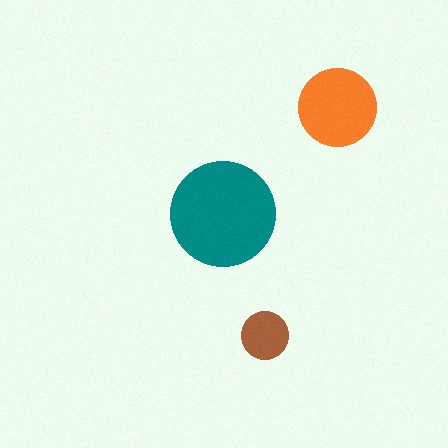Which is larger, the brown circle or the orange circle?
The orange one.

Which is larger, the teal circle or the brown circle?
The teal one.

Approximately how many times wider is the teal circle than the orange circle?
About 1.5 times wider.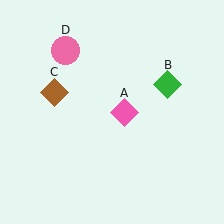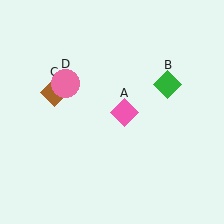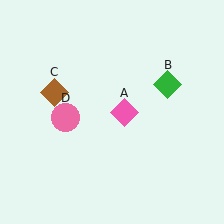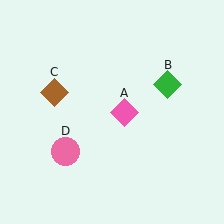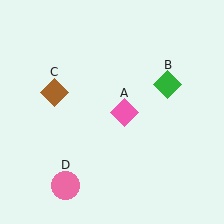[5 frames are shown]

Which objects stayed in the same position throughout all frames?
Pink diamond (object A) and green diamond (object B) and brown diamond (object C) remained stationary.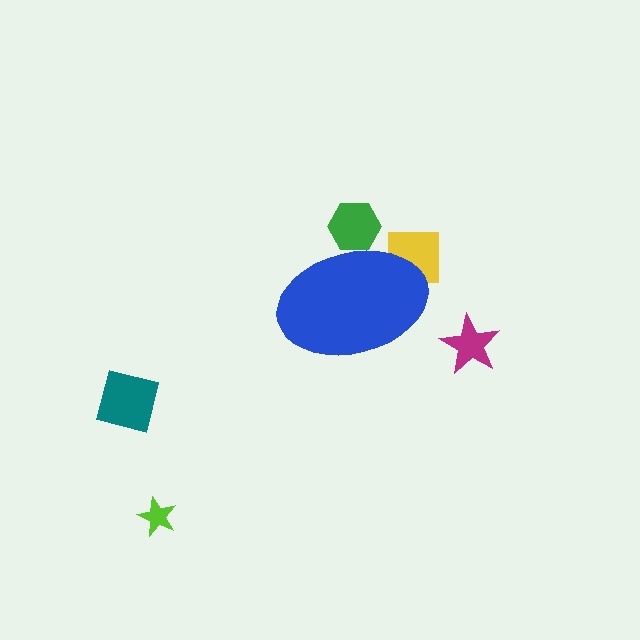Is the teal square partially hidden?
No, the teal square is fully visible.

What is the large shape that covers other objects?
A blue ellipse.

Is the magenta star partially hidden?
No, the magenta star is fully visible.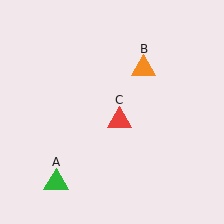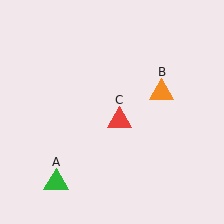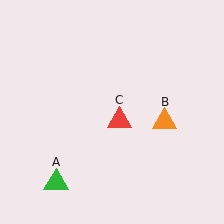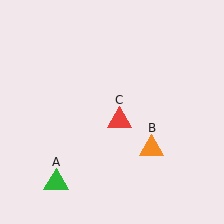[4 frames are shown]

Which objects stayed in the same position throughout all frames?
Green triangle (object A) and red triangle (object C) remained stationary.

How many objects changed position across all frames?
1 object changed position: orange triangle (object B).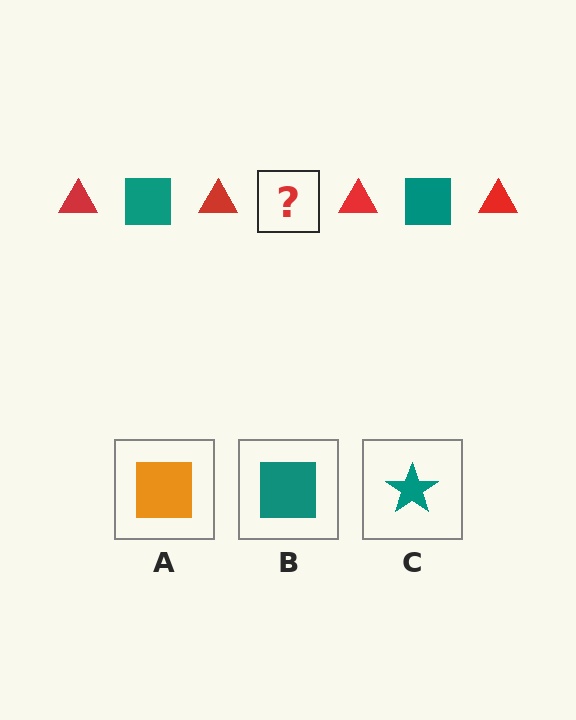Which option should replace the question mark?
Option B.